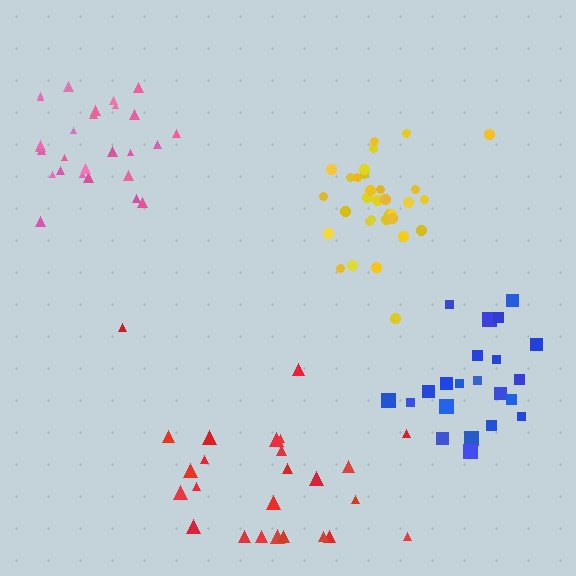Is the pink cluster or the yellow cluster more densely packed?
Yellow.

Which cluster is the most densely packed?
Yellow.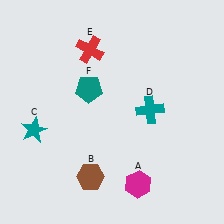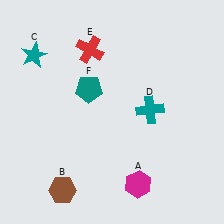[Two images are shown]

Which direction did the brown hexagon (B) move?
The brown hexagon (B) moved left.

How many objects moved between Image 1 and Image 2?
2 objects moved between the two images.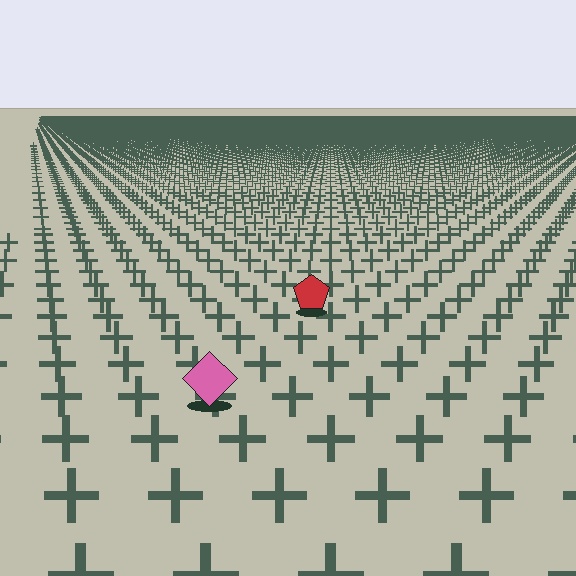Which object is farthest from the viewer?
The red pentagon is farthest from the viewer. It appears smaller and the ground texture around it is denser.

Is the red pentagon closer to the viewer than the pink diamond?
No. The pink diamond is closer — you can tell from the texture gradient: the ground texture is coarser near it.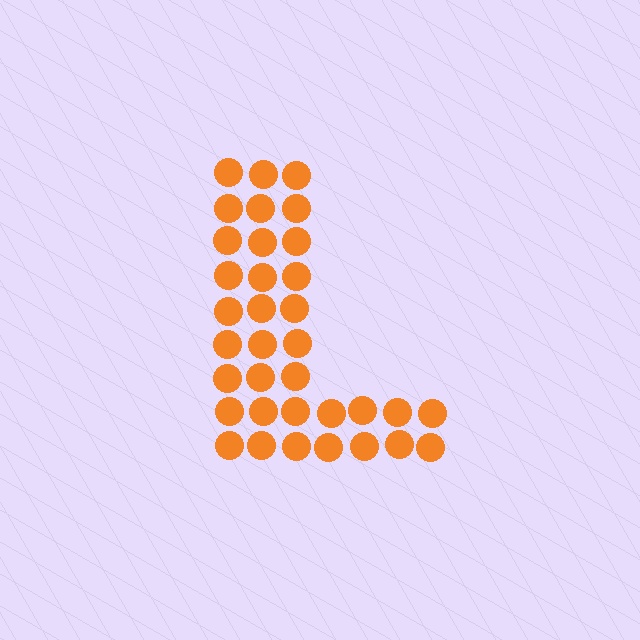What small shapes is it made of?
It is made of small circles.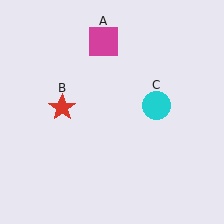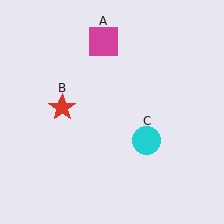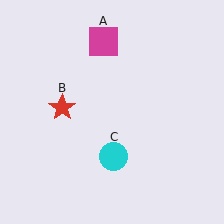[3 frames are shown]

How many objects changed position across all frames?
1 object changed position: cyan circle (object C).